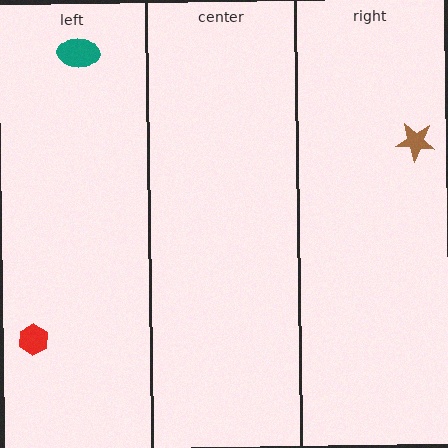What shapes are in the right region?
The brown star.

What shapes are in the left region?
The red hexagon, the teal ellipse.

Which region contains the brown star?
The right region.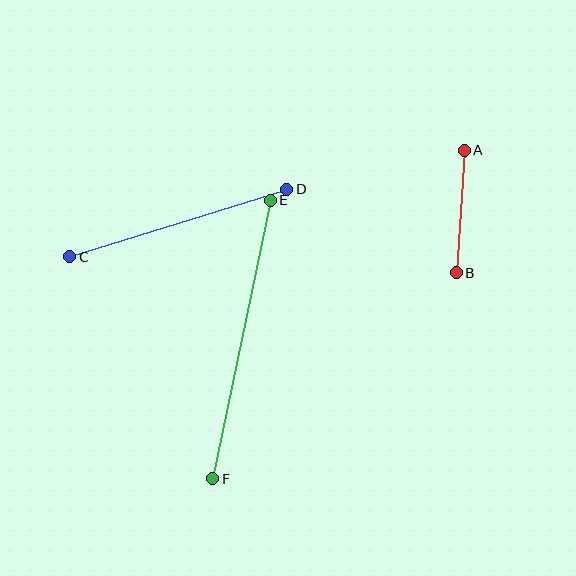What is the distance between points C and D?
The distance is approximately 227 pixels.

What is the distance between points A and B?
The distance is approximately 123 pixels.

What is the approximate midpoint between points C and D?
The midpoint is at approximately (178, 223) pixels.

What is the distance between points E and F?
The distance is approximately 284 pixels.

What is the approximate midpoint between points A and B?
The midpoint is at approximately (460, 212) pixels.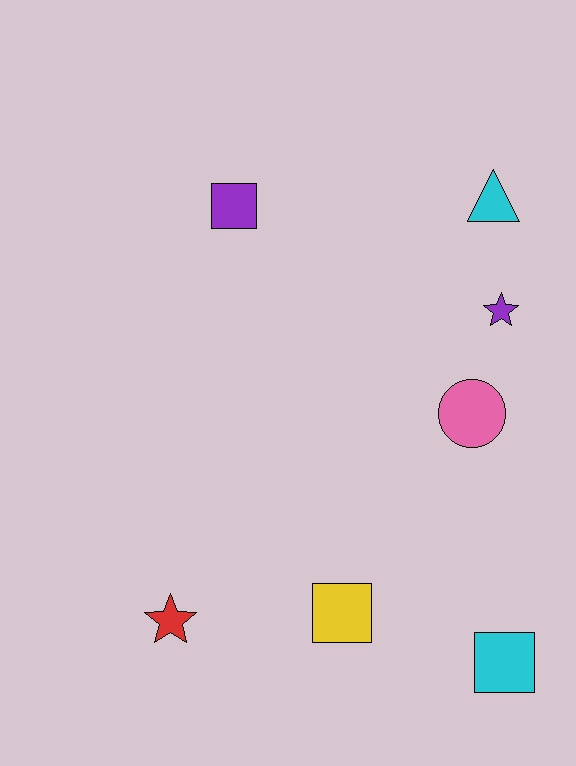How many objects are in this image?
There are 7 objects.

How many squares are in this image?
There are 3 squares.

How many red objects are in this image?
There is 1 red object.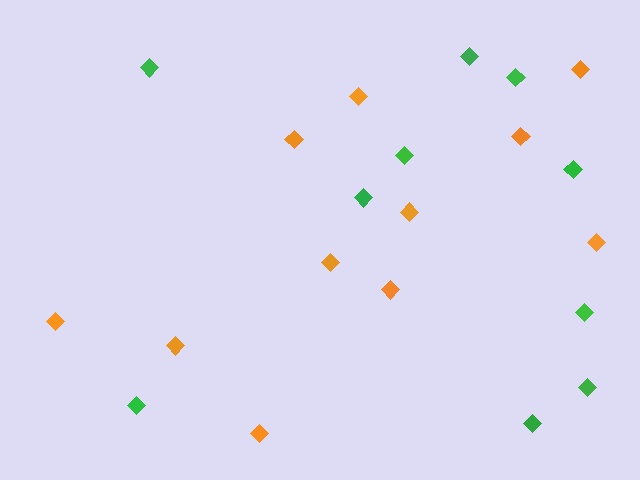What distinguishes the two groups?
There are 2 groups: one group of green diamonds (10) and one group of orange diamonds (11).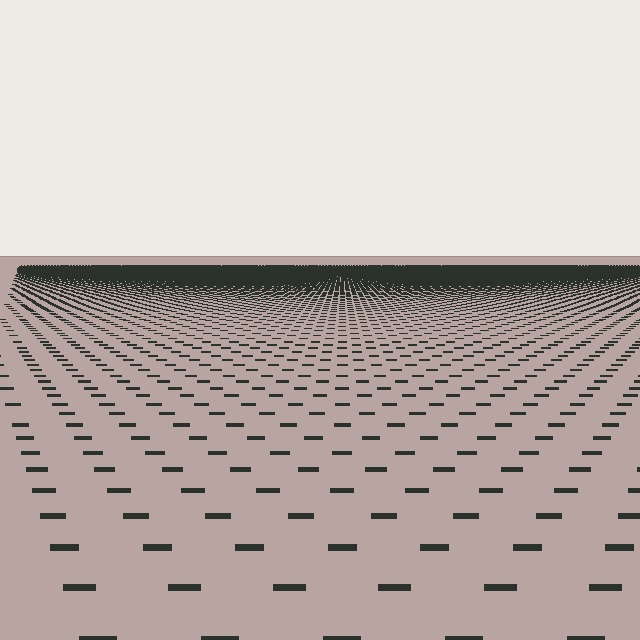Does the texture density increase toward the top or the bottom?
Density increases toward the top.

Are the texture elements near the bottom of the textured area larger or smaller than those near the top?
Larger. Near the bottom, elements are closer to the viewer and appear at a bigger on-screen size.